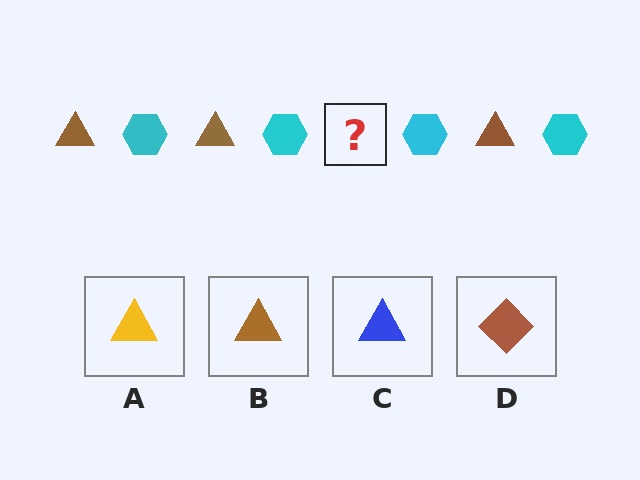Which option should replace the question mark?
Option B.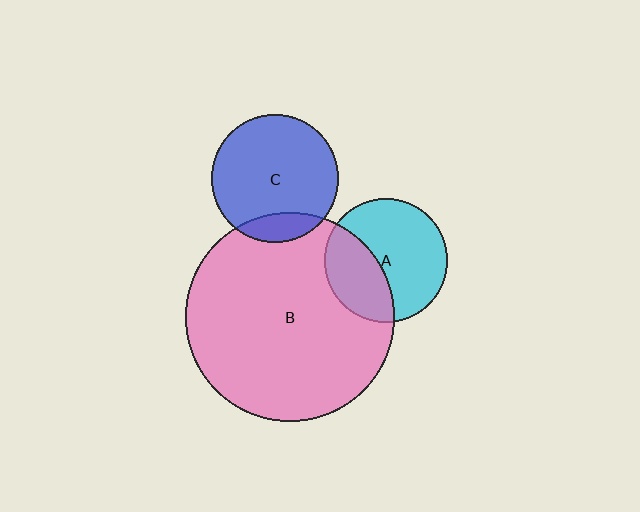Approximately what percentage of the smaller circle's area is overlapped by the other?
Approximately 35%.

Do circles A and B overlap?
Yes.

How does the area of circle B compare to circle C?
Approximately 2.7 times.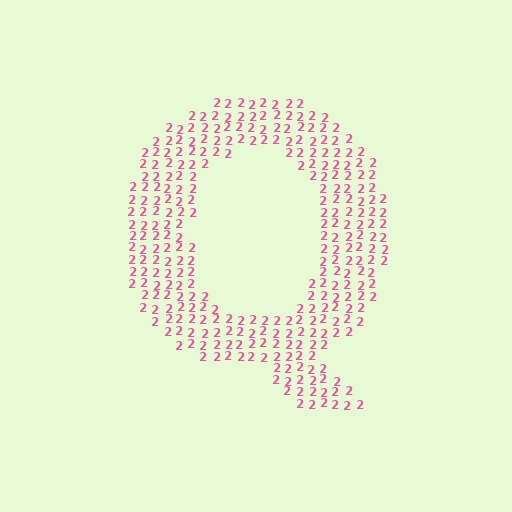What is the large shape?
The large shape is the letter Q.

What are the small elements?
The small elements are digit 2's.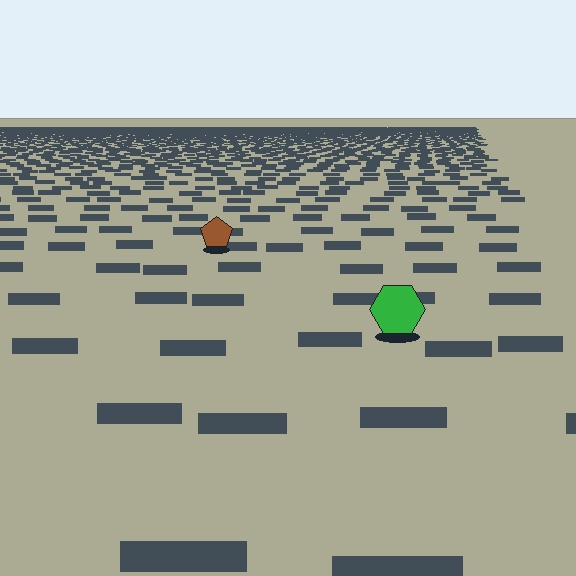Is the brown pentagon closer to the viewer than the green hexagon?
No. The green hexagon is closer — you can tell from the texture gradient: the ground texture is coarser near it.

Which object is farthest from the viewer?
The brown pentagon is farthest from the viewer. It appears smaller and the ground texture around it is denser.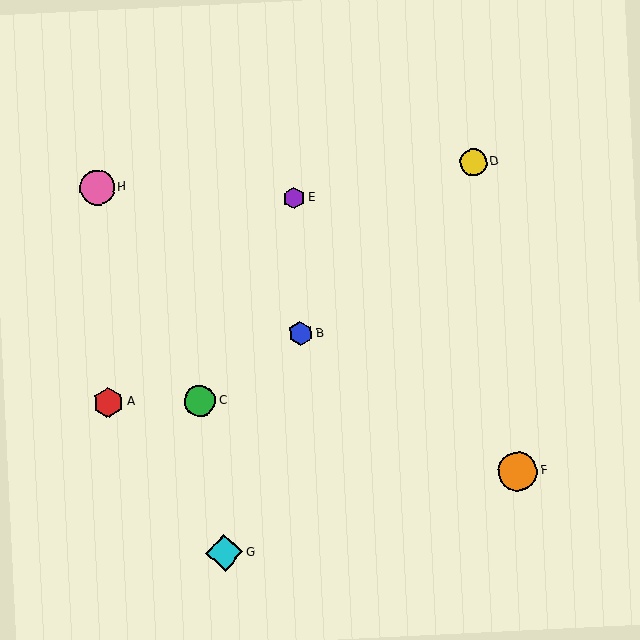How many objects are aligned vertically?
2 objects (B, E) are aligned vertically.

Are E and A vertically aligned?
No, E is at x≈294 and A is at x≈108.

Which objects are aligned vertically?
Objects B, E are aligned vertically.